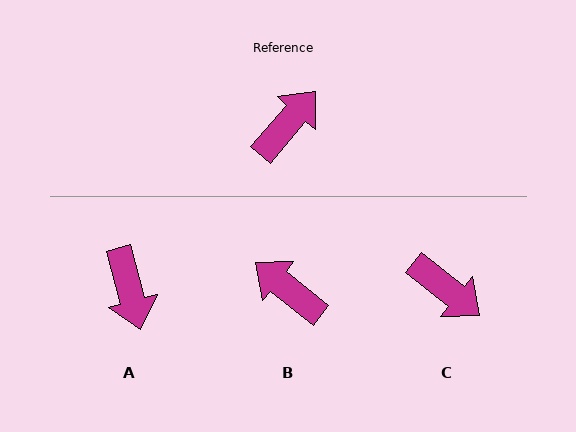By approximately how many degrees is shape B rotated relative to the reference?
Approximately 92 degrees counter-clockwise.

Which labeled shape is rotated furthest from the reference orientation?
A, about 124 degrees away.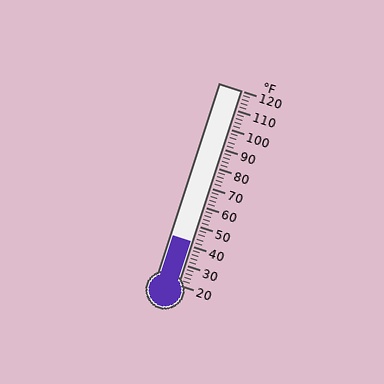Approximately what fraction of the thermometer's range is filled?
The thermometer is filled to approximately 20% of its range.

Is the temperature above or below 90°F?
The temperature is below 90°F.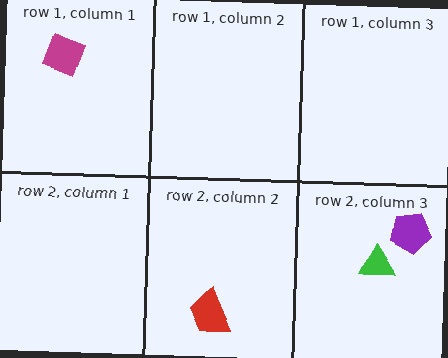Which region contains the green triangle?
The row 2, column 3 region.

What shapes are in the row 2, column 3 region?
The purple pentagon, the green triangle.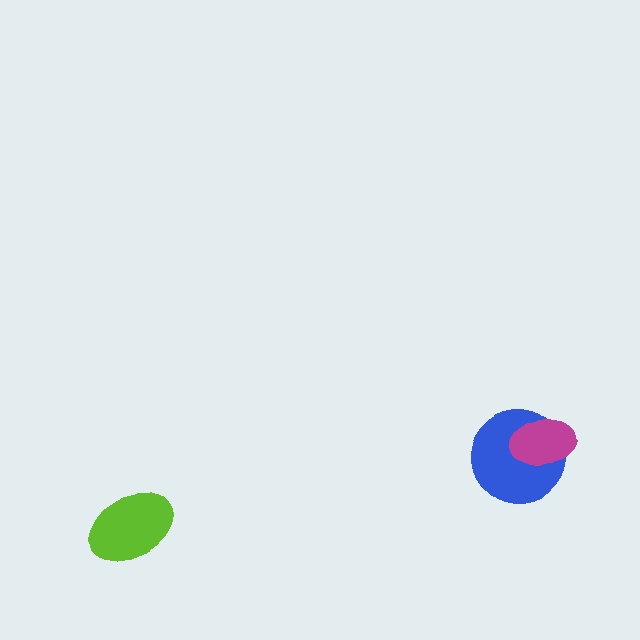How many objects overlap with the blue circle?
1 object overlaps with the blue circle.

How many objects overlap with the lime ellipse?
0 objects overlap with the lime ellipse.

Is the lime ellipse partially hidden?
No, no other shape covers it.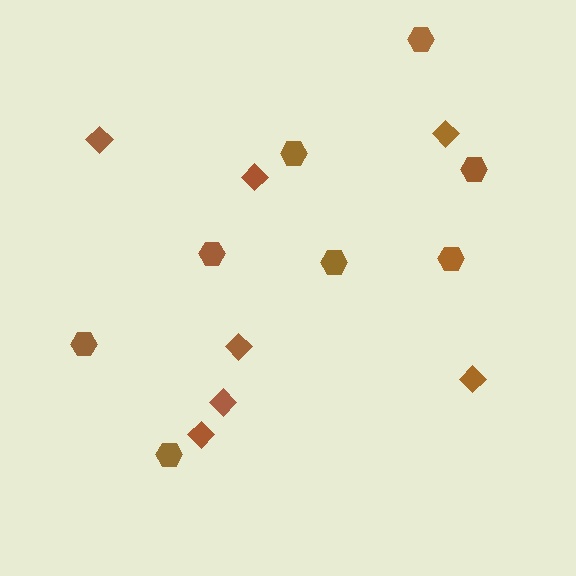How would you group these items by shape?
There are 2 groups: one group of hexagons (8) and one group of diamonds (7).